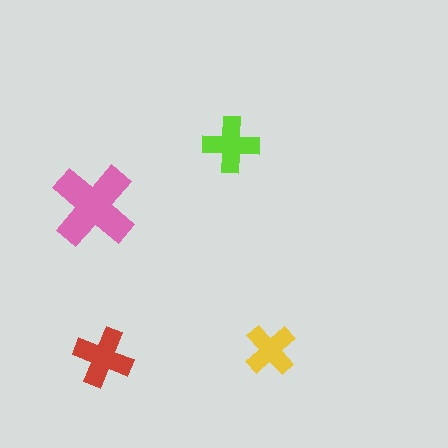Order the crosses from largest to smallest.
the pink one, the red one, the lime one, the yellow one.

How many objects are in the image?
There are 4 objects in the image.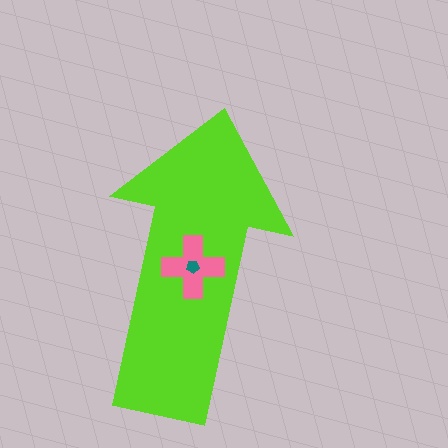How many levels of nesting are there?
3.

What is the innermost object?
The teal pentagon.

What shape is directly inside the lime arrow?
The pink cross.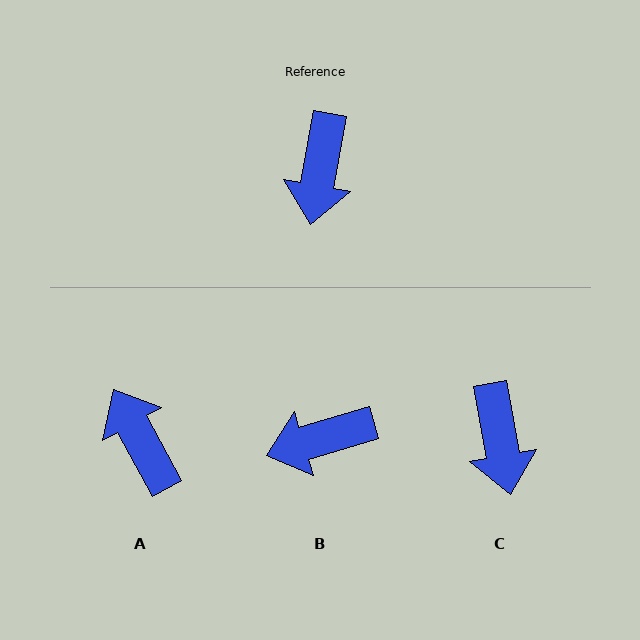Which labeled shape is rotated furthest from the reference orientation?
A, about 141 degrees away.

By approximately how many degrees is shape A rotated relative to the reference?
Approximately 141 degrees clockwise.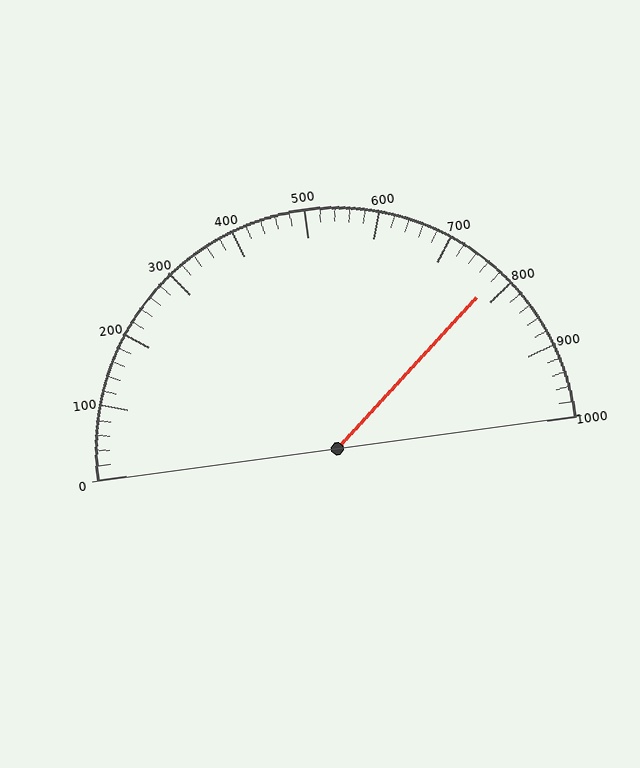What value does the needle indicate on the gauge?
The needle indicates approximately 780.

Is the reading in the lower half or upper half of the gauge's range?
The reading is in the upper half of the range (0 to 1000).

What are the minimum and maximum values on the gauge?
The gauge ranges from 0 to 1000.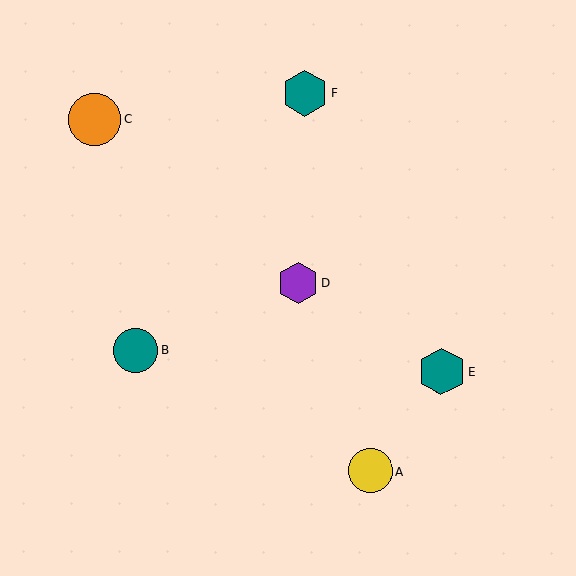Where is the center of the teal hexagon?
The center of the teal hexagon is at (442, 371).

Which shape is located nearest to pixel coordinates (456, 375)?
The teal hexagon (labeled E) at (442, 371) is nearest to that location.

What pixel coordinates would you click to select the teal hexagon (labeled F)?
Click at (305, 93) to select the teal hexagon F.